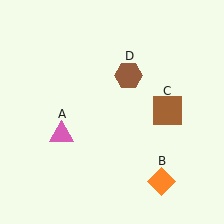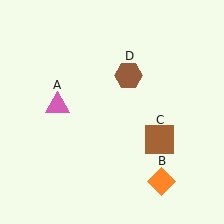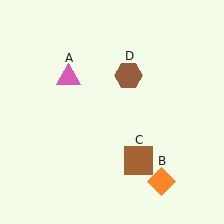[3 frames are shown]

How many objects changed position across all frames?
2 objects changed position: pink triangle (object A), brown square (object C).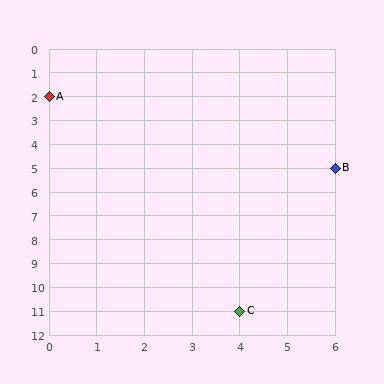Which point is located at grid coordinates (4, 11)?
Point C is at (4, 11).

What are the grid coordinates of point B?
Point B is at grid coordinates (6, 5).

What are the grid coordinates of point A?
Point A is at grid coordinates (0, 2).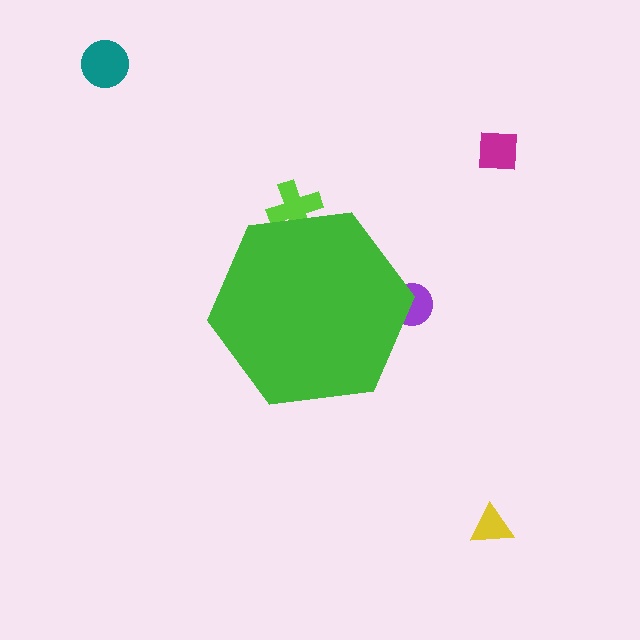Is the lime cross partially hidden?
Yes, the lime cross is partially hidden behind the green hexagon.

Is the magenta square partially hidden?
No, the magenta square is fully visible.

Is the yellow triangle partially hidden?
No, the yellow triangle is fully visible.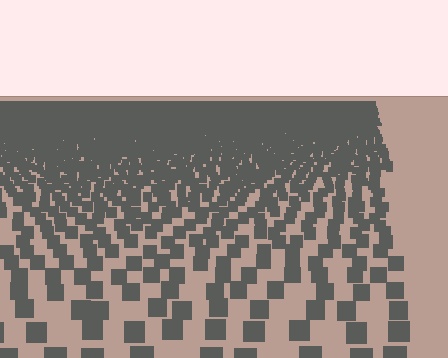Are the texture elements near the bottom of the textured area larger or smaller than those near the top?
Larger. Near the bottom, elements are closer to the viewer and appear at a bigger on-screen size.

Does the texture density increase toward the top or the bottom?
Density increases toward the top.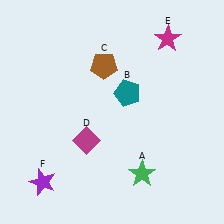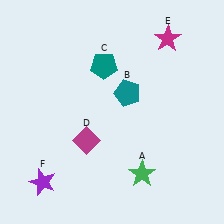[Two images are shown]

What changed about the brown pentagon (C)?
In Image 1, C is brown. In Image 2, it changed to teal.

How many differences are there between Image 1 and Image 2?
There is 1 difference between the two images.